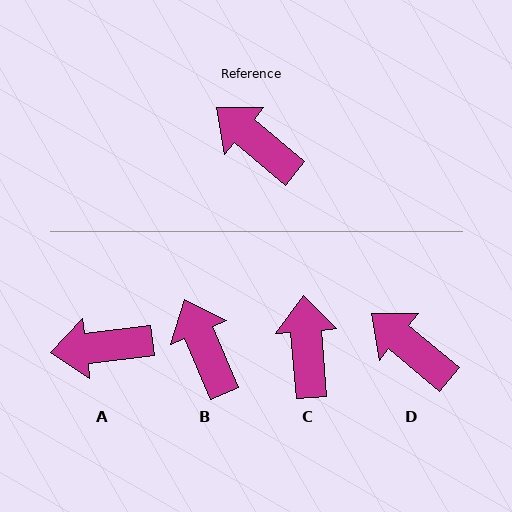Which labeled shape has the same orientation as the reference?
D.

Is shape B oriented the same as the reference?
No, it is off by about 27 degrees.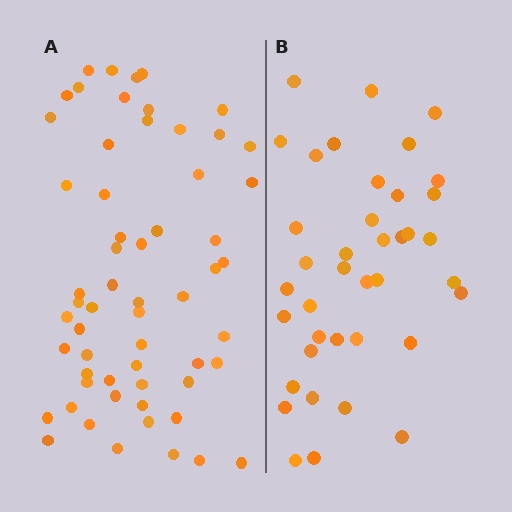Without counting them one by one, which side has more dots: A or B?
Region A (the left region) has more dots.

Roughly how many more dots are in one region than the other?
Region A has approximately 20 more dots than region B.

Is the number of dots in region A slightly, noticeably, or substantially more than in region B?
Region A has substantially more. The ratio is roughly 1.5 to 1.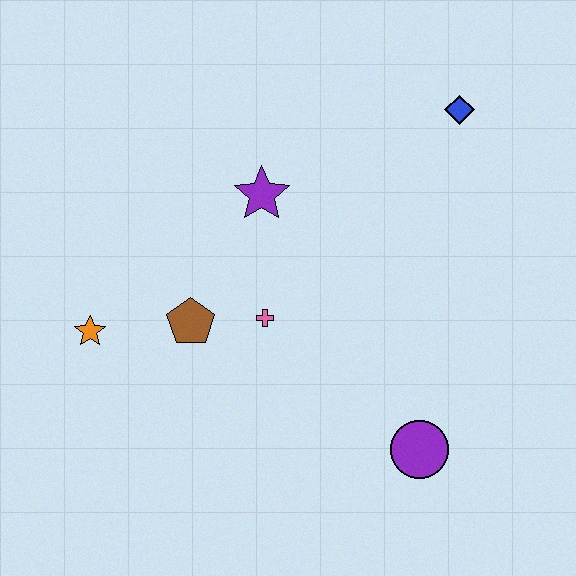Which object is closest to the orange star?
The brown pentagon is closest to the orange star.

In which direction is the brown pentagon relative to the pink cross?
The brown pentagon is to the left of the pink cross.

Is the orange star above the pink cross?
No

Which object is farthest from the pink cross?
The blue diamond is farthest from the pink cross.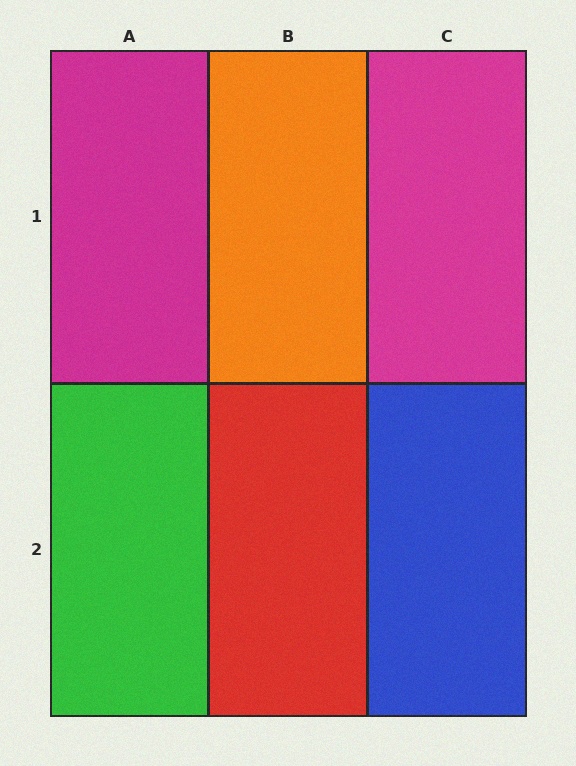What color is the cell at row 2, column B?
Red.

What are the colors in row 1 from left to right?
Magenta, orange, magenta.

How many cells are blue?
1 cell is blue.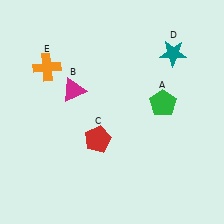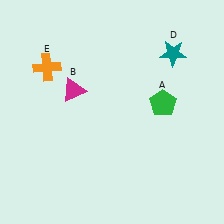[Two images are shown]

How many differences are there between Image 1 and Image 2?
There is 1 difference between the two images.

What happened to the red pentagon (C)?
The red pentagon (C) was removed in Image 2. It was in the bottom-left area of Image 1.